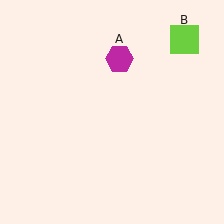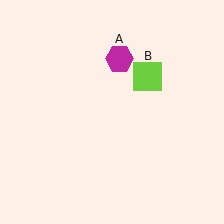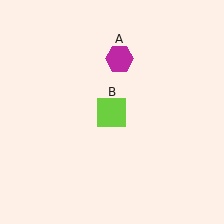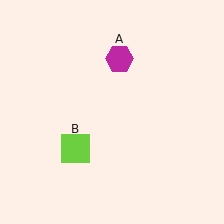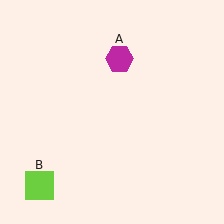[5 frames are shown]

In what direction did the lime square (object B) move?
The lime square (object B) moved down and to the left.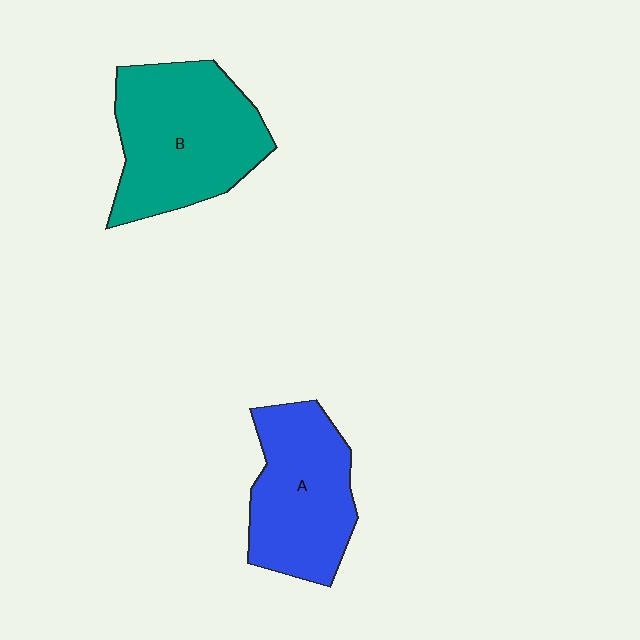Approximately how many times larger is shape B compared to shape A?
Approximately 1.2 times.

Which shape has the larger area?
Shape B (teal).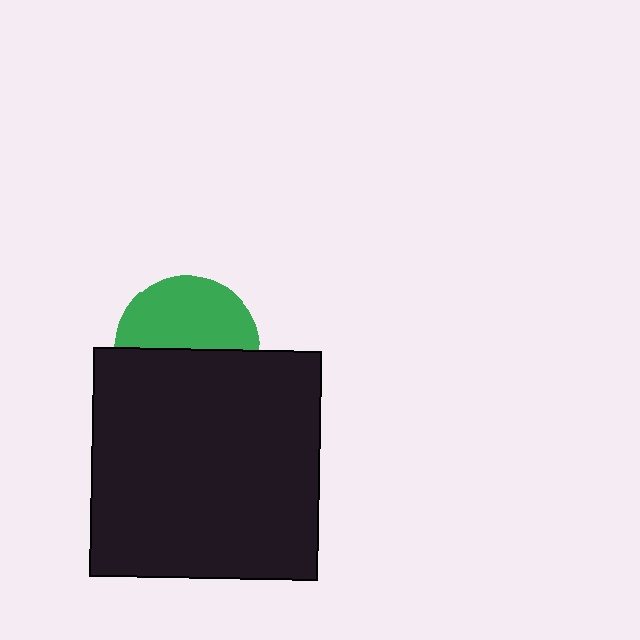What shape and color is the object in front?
The object in front is a black square.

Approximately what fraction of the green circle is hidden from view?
Roughly 49% of the green circle is hidden behind the black square.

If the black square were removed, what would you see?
You would see the complete green circle.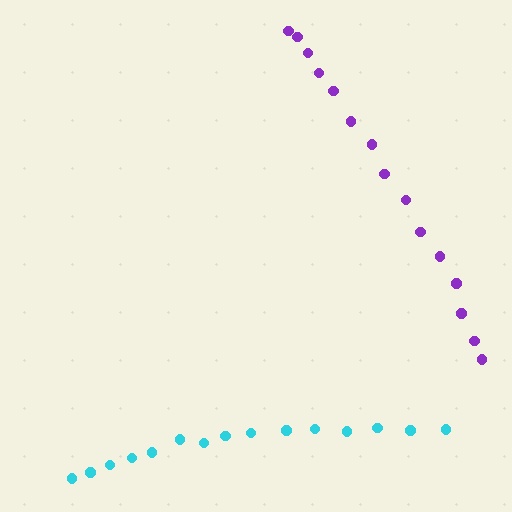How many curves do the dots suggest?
There are 2 distinct paths.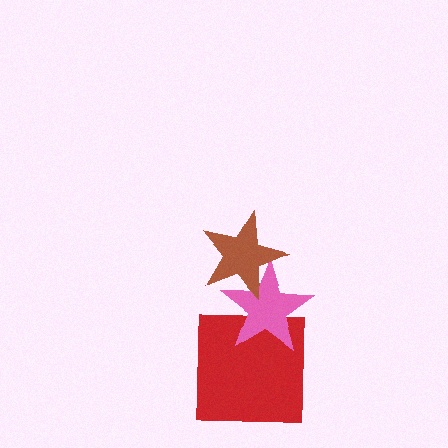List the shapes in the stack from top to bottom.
From top to bottom: the brown star, the pink star, the red square.